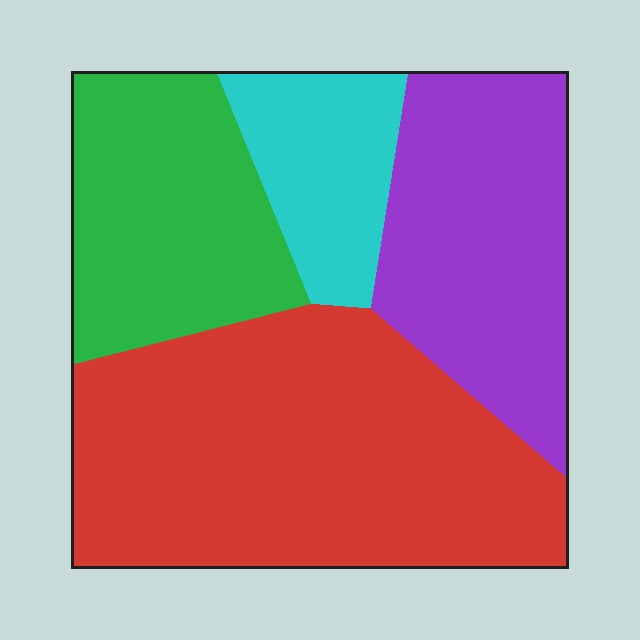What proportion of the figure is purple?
Purple covers roughly 25% of the figure.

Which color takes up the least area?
Cyan, at roughly 10%.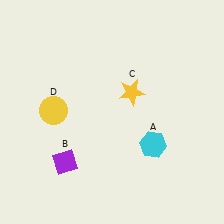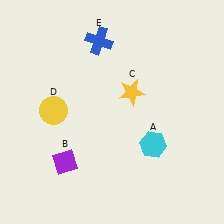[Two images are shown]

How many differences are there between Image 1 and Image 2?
There is 1 difference between the two images.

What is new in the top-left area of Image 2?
A blue cross (E) was added in the top-left area of Image 2.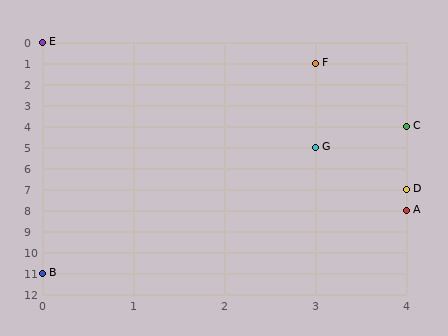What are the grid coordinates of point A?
Point A is at grid coordinates (4, 8).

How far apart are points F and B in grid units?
Points F and B are 3 columns and 10 rows apart (about 10.4 grid units diagonally).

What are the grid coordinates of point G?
Point G is at grid coordinates (3, 5).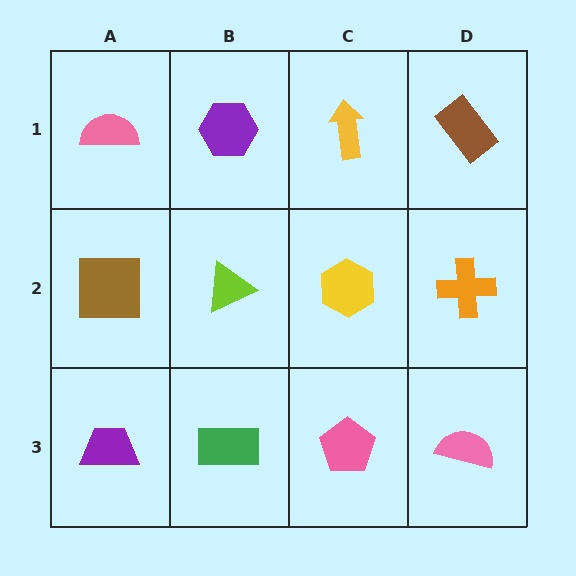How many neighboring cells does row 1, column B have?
3.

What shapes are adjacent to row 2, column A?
A pink semicircle (row 1, column A), a purple trapezoid (row 3, column A), a lime triangle (row 2, column B).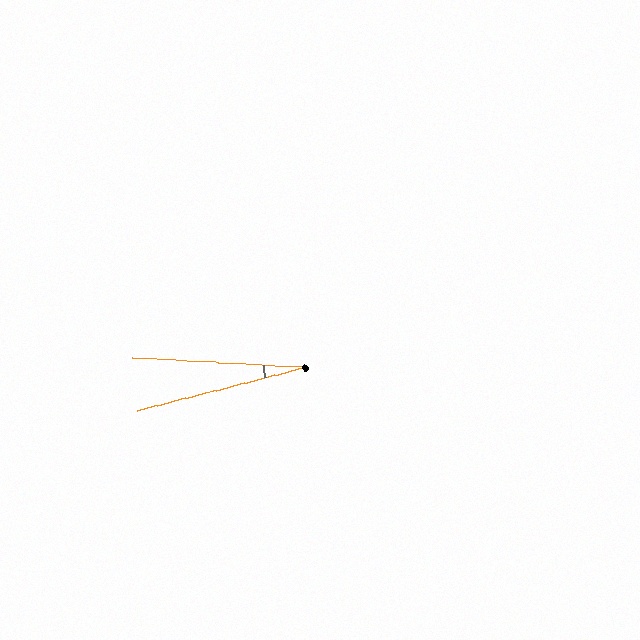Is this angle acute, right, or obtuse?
It is acute.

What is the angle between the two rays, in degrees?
Approximately 18 degrees.